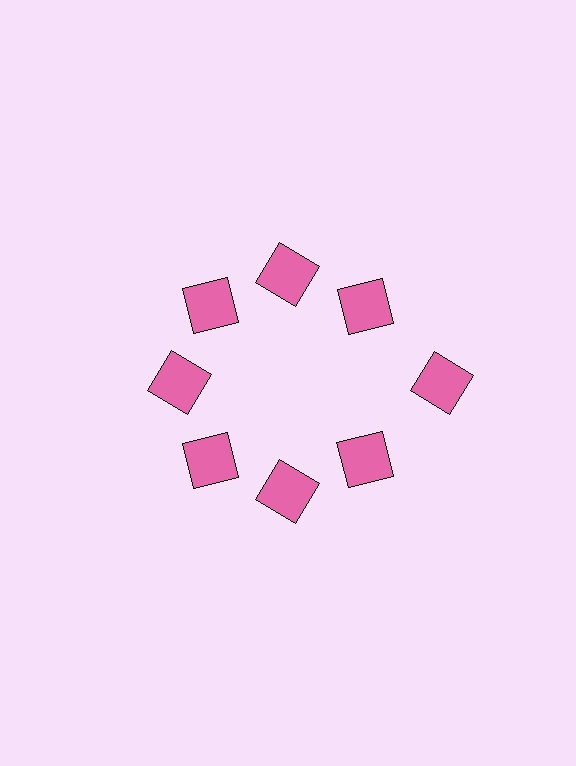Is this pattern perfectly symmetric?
No. The 8 pink squares are arranged in a ring, but one element near the 3 o'clock position is pushed outward from the center, breaking the 8-fold rotational symmetry.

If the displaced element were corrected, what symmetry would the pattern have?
It would have 8-fold rotational symmetry — the pattern would map onto itself every 45 degrees.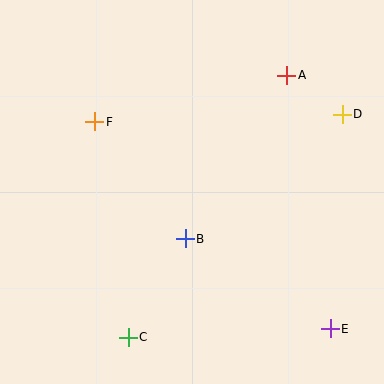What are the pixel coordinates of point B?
Point B is at (185, 239).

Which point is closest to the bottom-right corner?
Point E is closest to the bottom-right corner.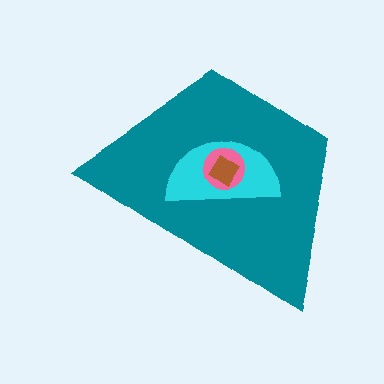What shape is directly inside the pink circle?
The brown diamond.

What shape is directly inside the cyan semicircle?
The pink circle.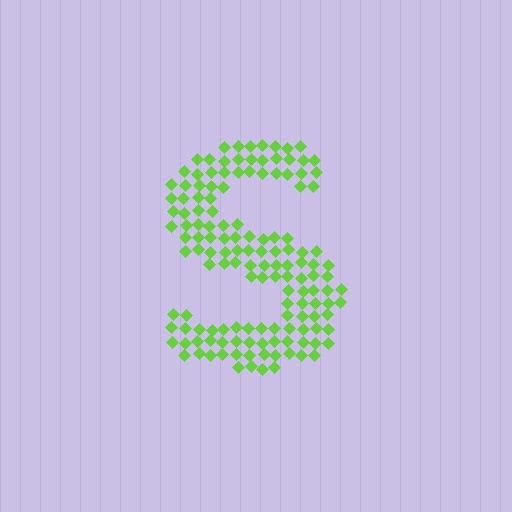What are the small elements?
The small elements are diamonds.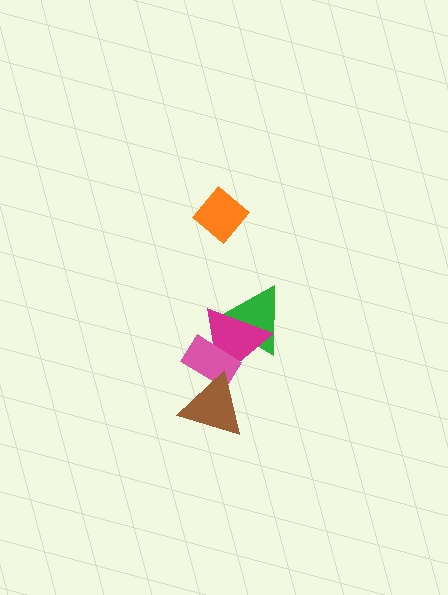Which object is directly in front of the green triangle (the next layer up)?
The magenta triangle is directly in front of the green triangle.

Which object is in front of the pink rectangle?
The brown triangle is in front of the pink rectangle.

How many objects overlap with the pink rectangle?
3 objects overlap with the pink rectangle.